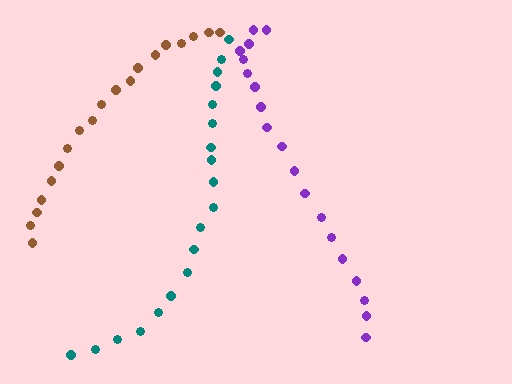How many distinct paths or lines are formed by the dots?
There are 3 distinct paths.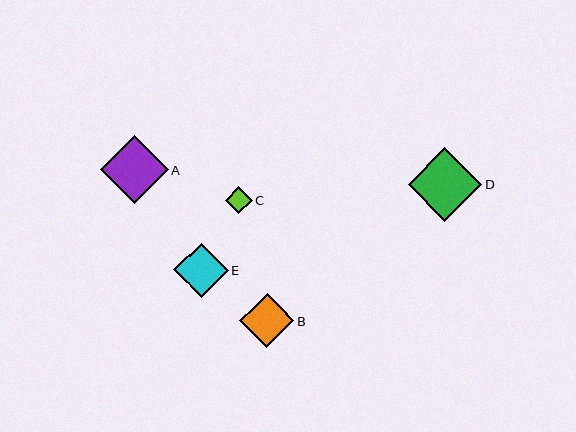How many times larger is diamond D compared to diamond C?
Diamond D is approximately 2.8 times the size of diamond C.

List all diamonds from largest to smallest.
From largest to smallest: D, A, E, B, C.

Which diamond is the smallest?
Diamond C is the smallest with a size of approximately 27 pixels.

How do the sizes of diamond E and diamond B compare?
Diamond E and diamond B are approximately the same size.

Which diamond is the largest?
Diamond D is the largest with a size of approximately 74 pixels.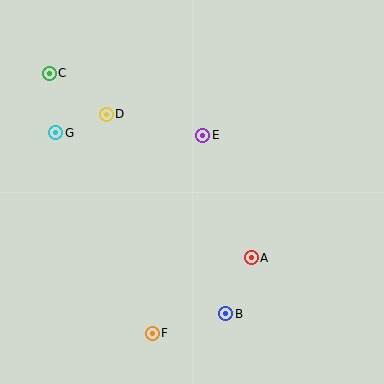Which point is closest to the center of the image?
Point E at (203, 135) is closest to the center.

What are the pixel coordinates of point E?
Point E is at (203, 135).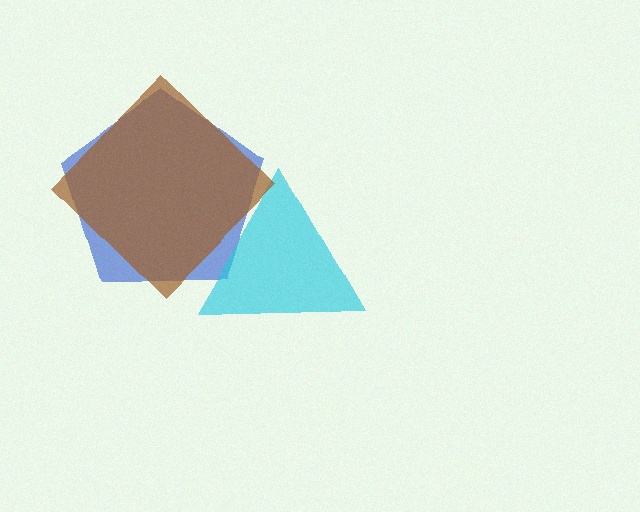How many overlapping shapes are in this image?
There are 3 overlapping shapes in the image.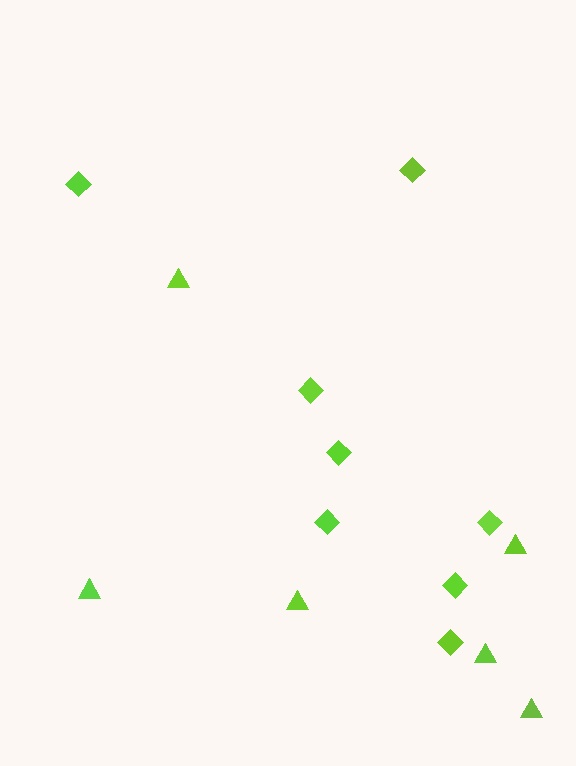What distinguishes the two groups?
There are 2 groups: one group of triangles (6) and one group of diamonds (8).